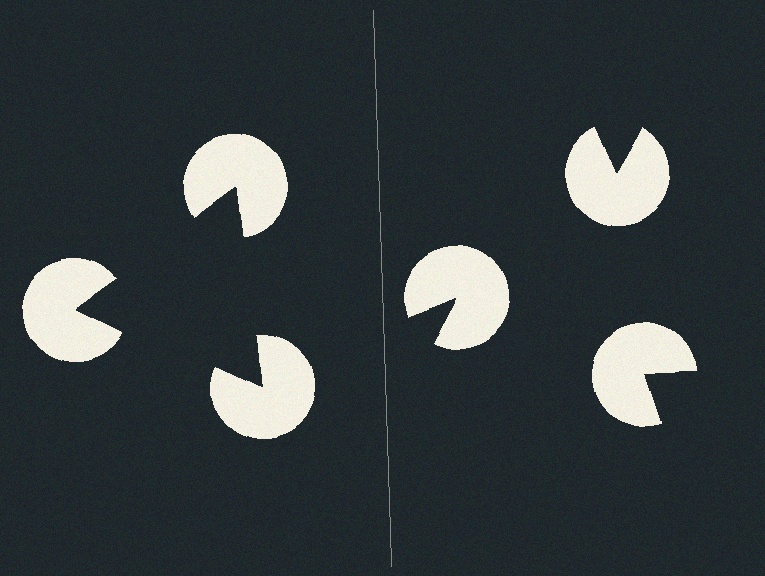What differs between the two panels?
The pac-man discs are positioned identically on both sides; only the wedge orientations differ. On the left they align to a triangle; on the right they are misaligned.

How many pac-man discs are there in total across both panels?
6 — 3 on each side.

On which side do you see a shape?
An illusory triangle appears on the left side. On the right side the wedge cuts are rotated, so no coherent shape forms.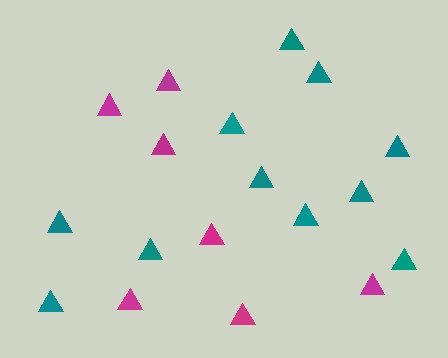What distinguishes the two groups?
There are 2 groups: one group of magenta triangles (7) and one group of teal triangles (11).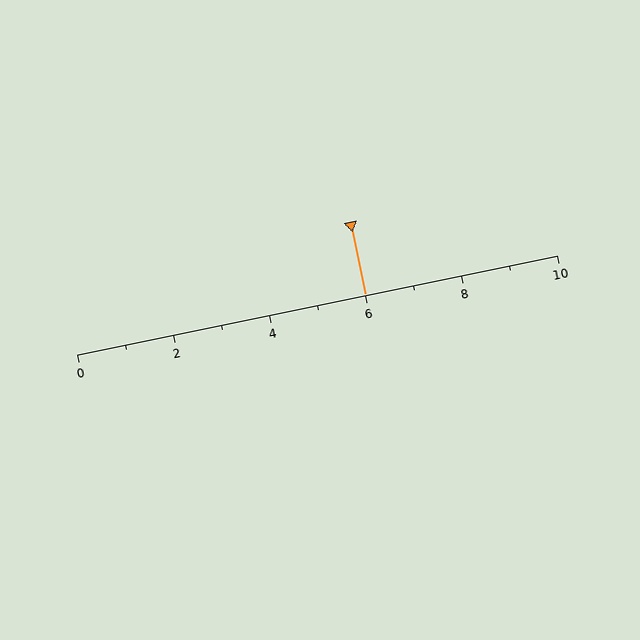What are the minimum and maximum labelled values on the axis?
The axis runs from 0 to 10.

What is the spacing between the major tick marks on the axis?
The major ticks are spaced 2 apart.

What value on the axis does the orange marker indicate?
The marker indicates approximately 6.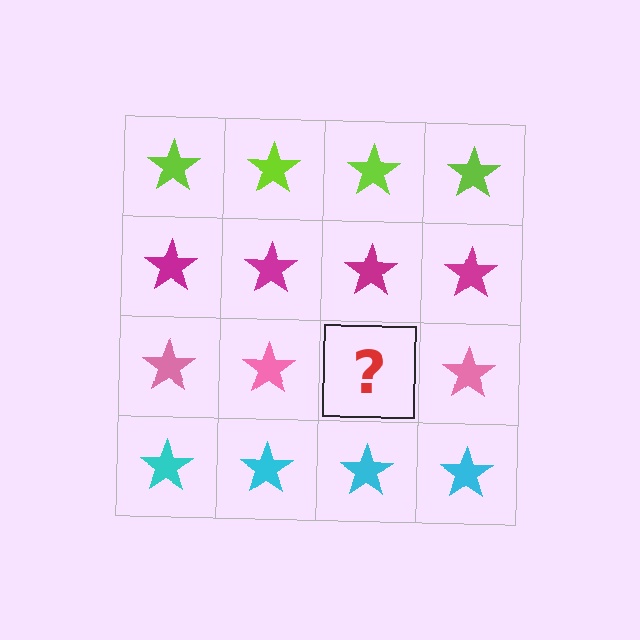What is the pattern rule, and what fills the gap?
The rule is that each row has a consistent color. The gap should be filled with a pink star.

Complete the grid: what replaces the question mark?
The question mark should be replaced with a pink star.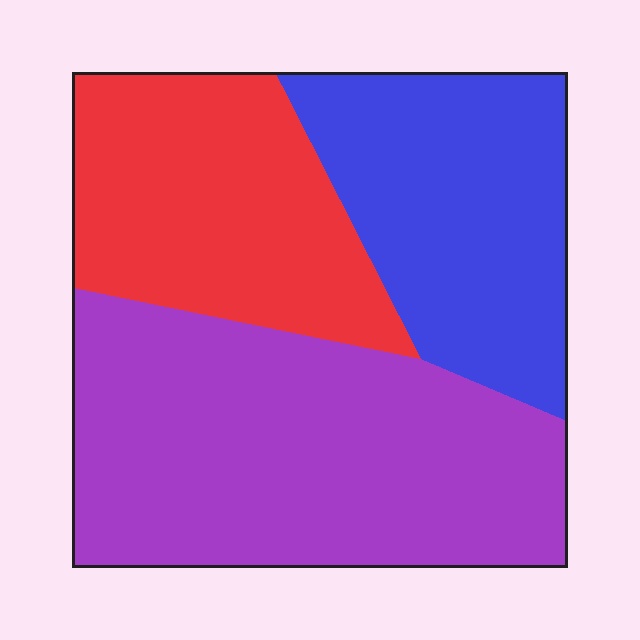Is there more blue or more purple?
Purple.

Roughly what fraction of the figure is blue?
Blue covers 28% of the figure.